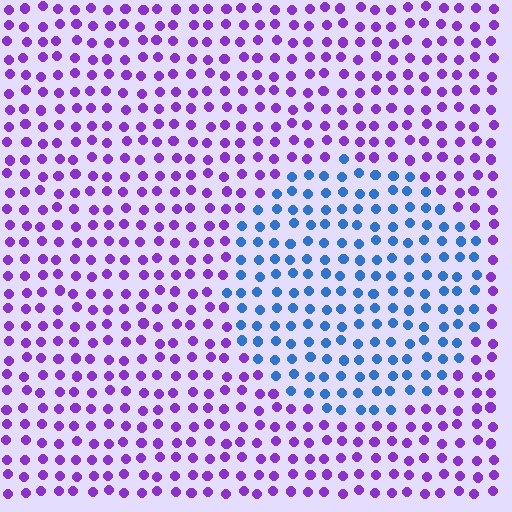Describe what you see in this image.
The image is filled with small purple elements in a uniform arrangement. A circle-shaped region is visible where the elements are tinted to a slightly different hue, forming a subtle color boundary.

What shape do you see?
I see a circle.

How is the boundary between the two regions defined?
The boundary is defined purely by a slight shift in hue (about 62 degrees). Spacing, size, and orientation are identical on both sides.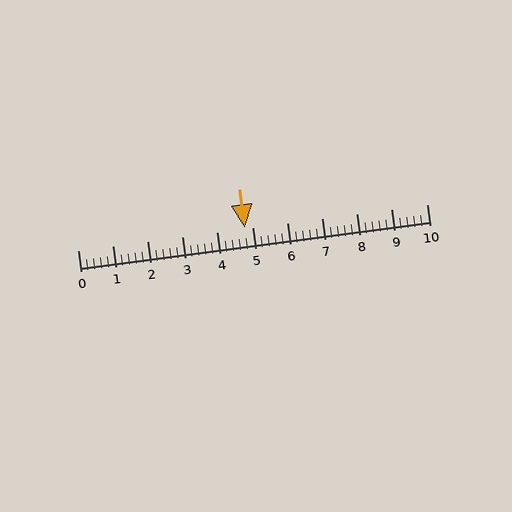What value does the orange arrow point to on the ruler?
The orange arrow points to approximately 4.8.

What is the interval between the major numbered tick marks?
The major tick marks are spaced 1 units apart.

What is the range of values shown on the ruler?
The ruler shows values from 0 to 10.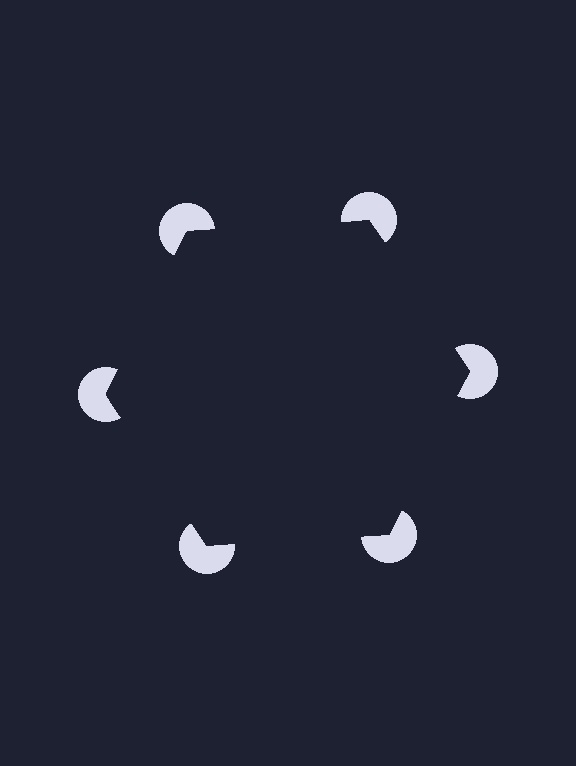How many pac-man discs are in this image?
There are 6 — one at each vertex of the illusory hexagon.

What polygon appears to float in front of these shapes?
An illusory hexagon — its edges are inferred from the aligned wedge cuts in the pac-man discs, not physically drawn.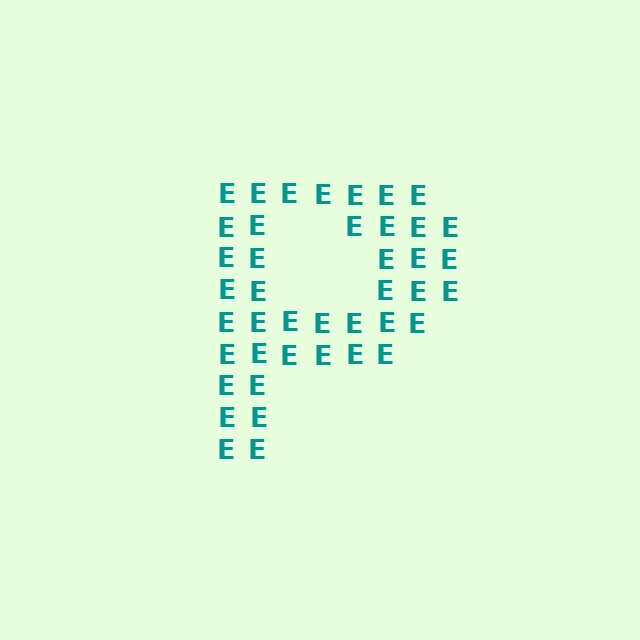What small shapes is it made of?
It is made of small letter E's.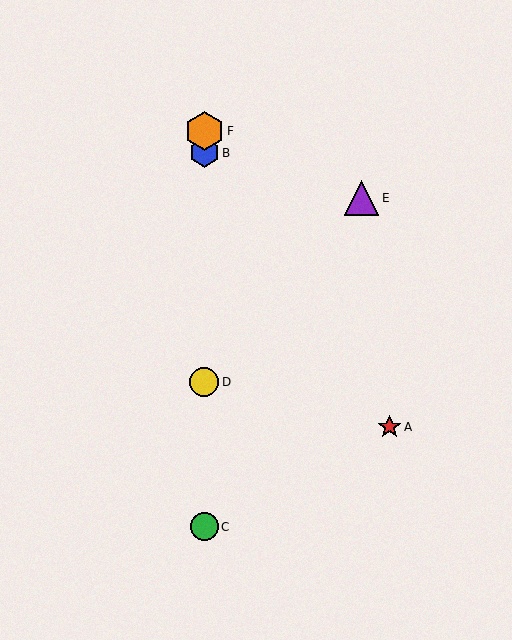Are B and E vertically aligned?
No, B is at x≈204 and E is at x≈362.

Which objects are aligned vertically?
Objects B, C, D, F are aligned vertically.